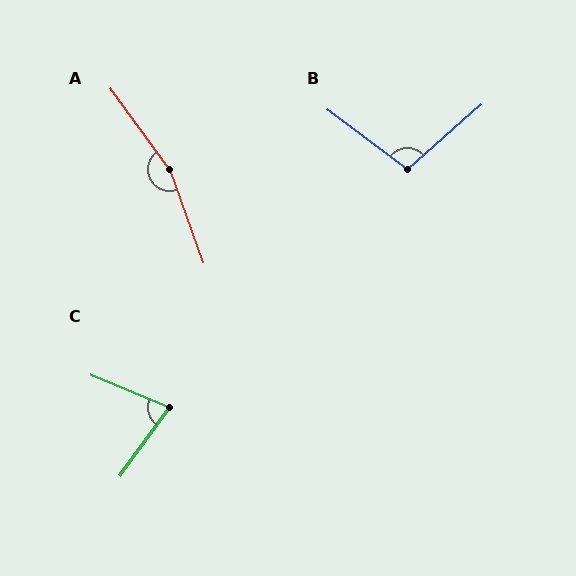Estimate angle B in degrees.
Approximately 102 degrees.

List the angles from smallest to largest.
C (76°), B (102°), A (164°).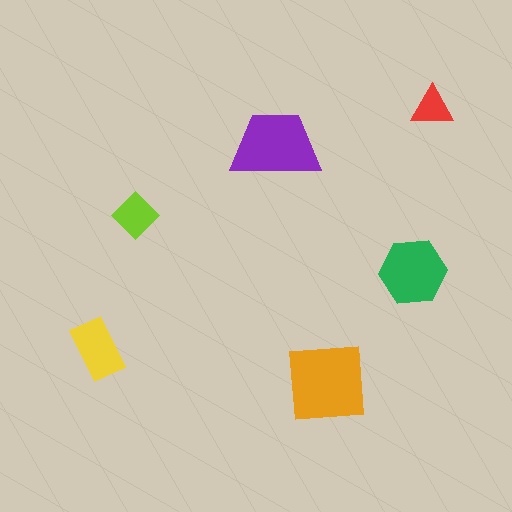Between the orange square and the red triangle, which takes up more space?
The orange square.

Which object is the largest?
The orange square.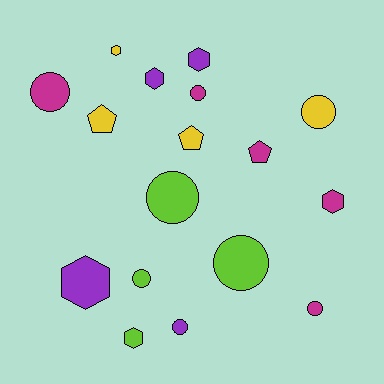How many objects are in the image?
There are 17 objects.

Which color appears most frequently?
Magenta, with 5 objects.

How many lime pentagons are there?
There are no lime pentagons.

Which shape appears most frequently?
Circle, with 8 objects.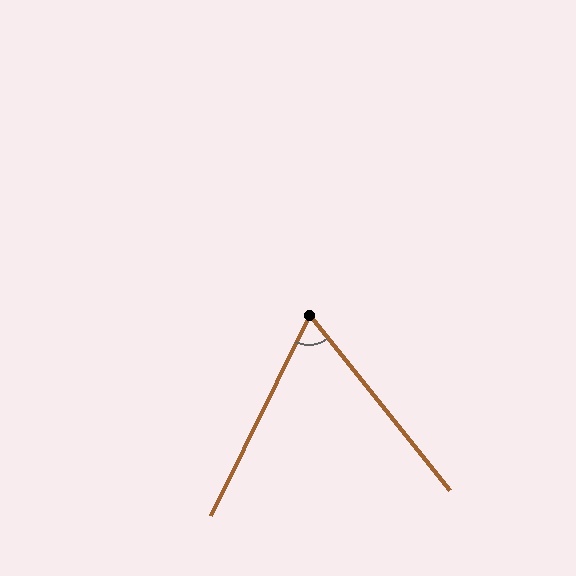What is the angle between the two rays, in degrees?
Approximately 65 degrees.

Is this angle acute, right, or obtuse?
It is acute.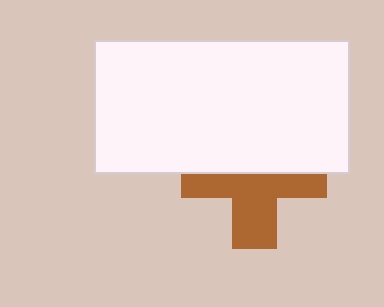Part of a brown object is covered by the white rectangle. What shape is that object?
It is a cross.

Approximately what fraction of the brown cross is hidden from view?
Roughly 47% of the brown cross is hidden behind the white rectangle.